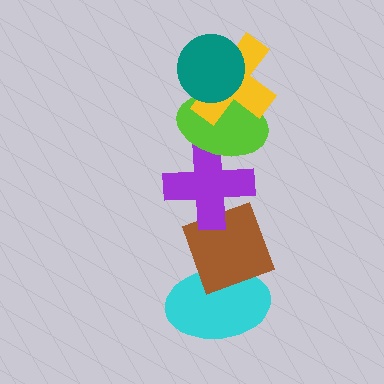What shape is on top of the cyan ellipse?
The brown diamond is on top of the cyan ellipse.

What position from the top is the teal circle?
The teal circle is 1st from the top.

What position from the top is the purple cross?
The purple cross is 4th from the top.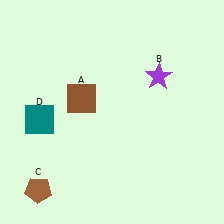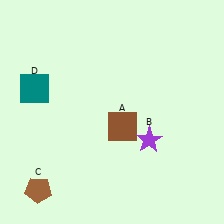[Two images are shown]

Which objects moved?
The objects that moved are: the brown square (A), the purple star (B), the teal square (D).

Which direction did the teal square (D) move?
The teal square (D) moved up.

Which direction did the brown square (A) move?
The brown square (A) moved right.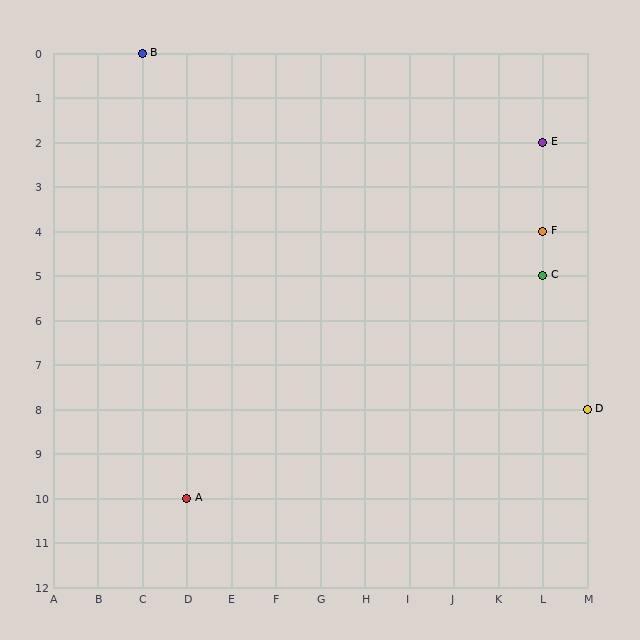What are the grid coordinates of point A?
Point A is at grid coordinates (D, 10).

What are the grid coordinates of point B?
Point B is at grid coordinates (C, 0).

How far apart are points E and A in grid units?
Points E and A are 8 columns and 8 rows apart (about 11.3 grid units diagonally).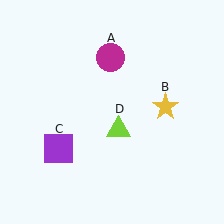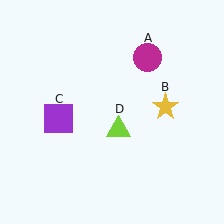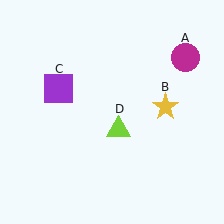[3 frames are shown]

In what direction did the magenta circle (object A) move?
The magenta circle (object A) moved right.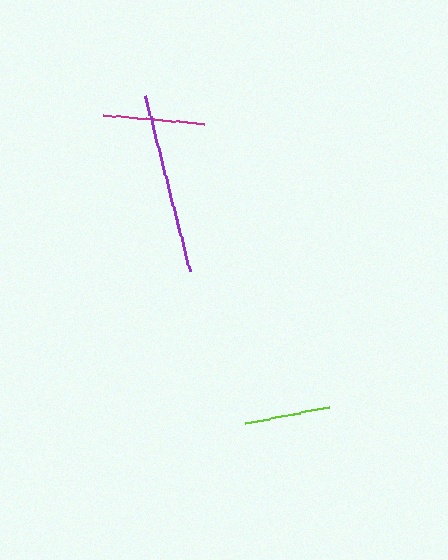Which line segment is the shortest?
The lime line is the shortest at approximately 86 pixels.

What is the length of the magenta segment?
The magenta segment is approximately 100 pixels long.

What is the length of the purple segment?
The purple segment is approximately 181 pixels long.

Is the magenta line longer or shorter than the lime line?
The magenta line is longer than the lime line.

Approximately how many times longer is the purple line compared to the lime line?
The purple line is approximately 2.1 times the length of the lime line.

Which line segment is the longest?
The purple line is the longest at approximately 181 pixels.